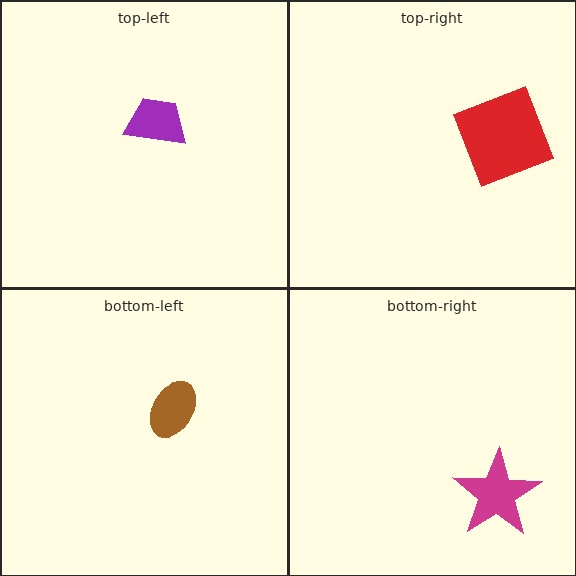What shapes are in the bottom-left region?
The brown ellipse.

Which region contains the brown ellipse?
The bottom-left region.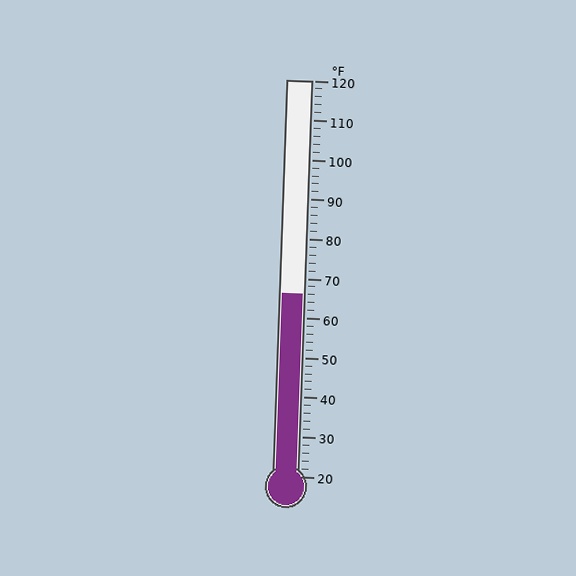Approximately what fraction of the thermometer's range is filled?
The thermometer is filled to approximately 45% of its range.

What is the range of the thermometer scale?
The thermometer scale ranges from 20°F to 120°F.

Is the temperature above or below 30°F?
The temperature is above 30°F.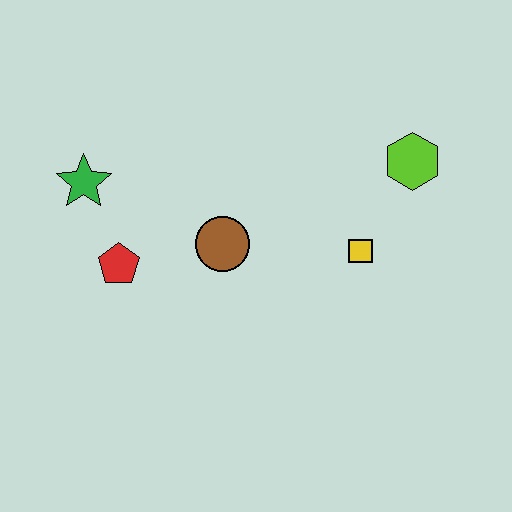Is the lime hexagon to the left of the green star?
No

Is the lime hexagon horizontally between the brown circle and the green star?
No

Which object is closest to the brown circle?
The red pentagon is closest to the brown circle.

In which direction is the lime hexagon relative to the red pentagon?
The lime hexagon is to the right of the red pentagon.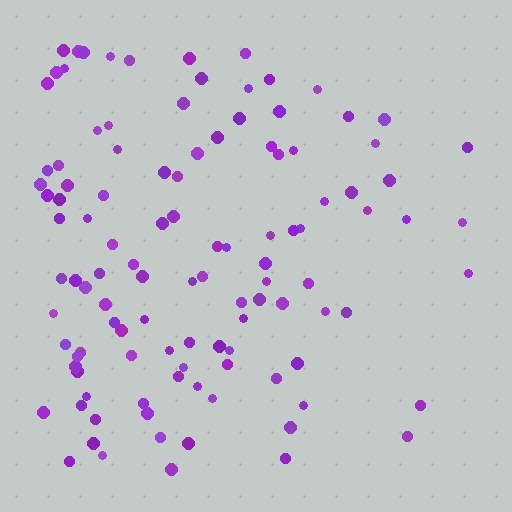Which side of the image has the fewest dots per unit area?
The right.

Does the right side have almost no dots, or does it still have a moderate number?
Still a moderate number, just noticeably fewer than the left.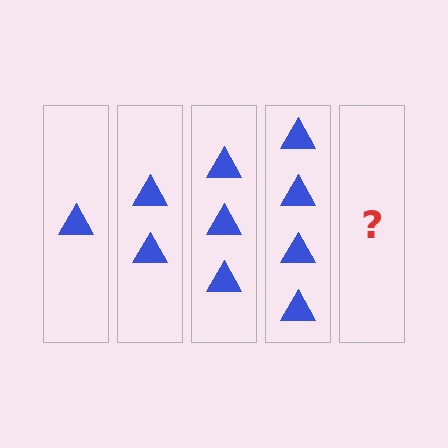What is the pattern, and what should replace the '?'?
The pattern is that each step adds one more triangle. The '?' should be 5 triangles.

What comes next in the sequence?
The next element should be 5 triangles.